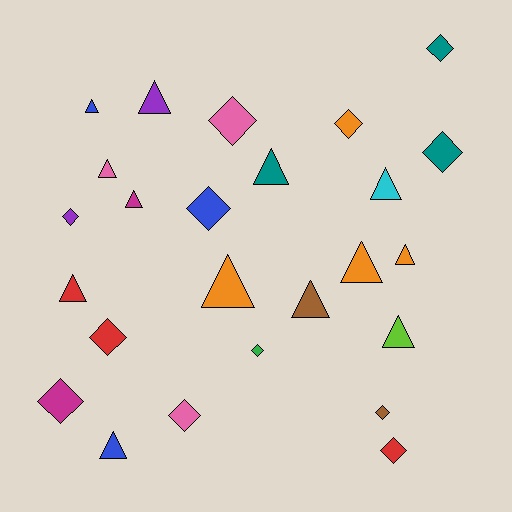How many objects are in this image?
There are 25 objects.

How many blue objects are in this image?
There are 3 blue objects.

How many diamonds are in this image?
There are 12 diamonds.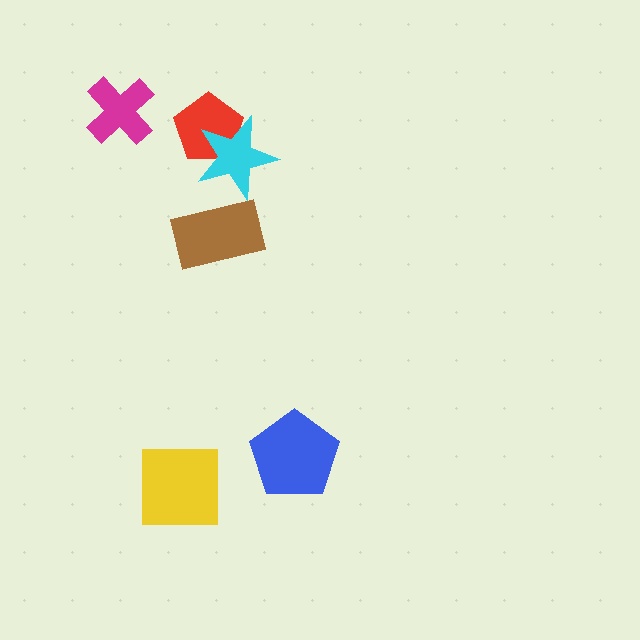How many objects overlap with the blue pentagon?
0 objects overlap with the blue pentagon.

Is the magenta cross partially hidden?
No, no other shape covers it.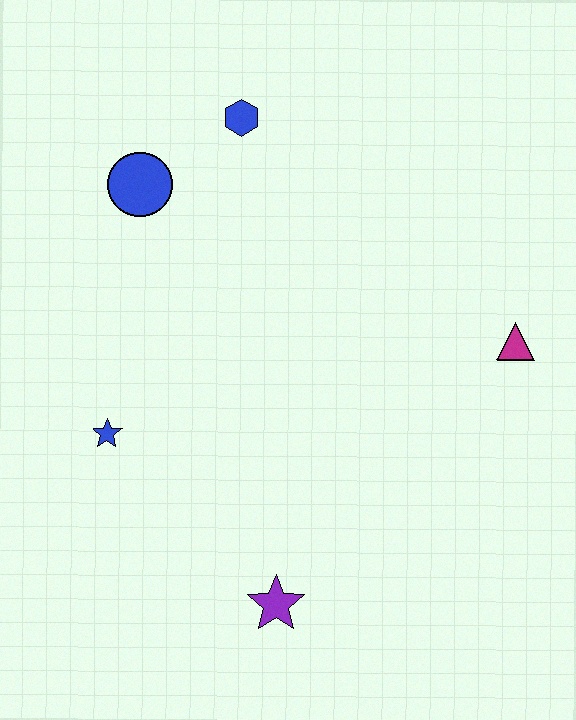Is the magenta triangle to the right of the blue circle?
Yes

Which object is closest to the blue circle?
The blue hexagon is closest to the blue circle.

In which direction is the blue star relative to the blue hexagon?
The blue star is below the blue hexagon.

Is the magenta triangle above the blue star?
Yes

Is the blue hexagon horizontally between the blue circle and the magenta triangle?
Yes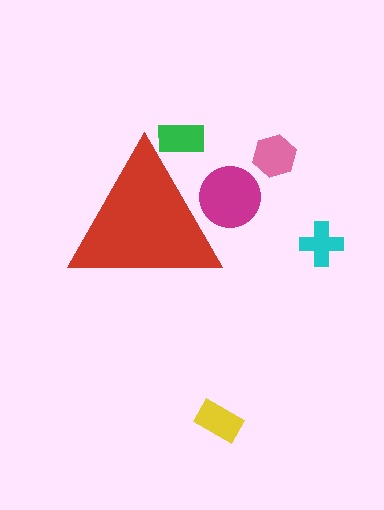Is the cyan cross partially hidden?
No, the cyan cross is fully visible.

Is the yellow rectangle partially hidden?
No, the yellow rectangle is fully visible.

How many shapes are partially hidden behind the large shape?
2 shapes are partially hidden.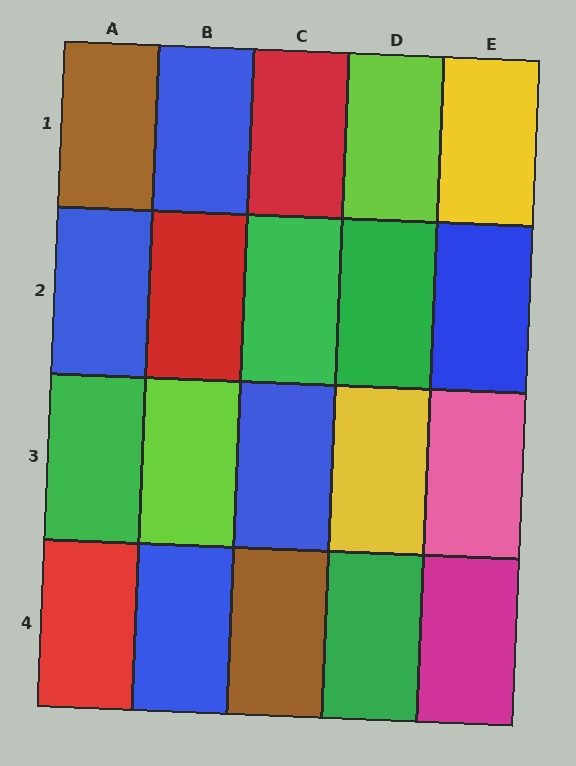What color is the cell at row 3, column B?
Lime.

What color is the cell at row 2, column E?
Blue.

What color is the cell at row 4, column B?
Blue.